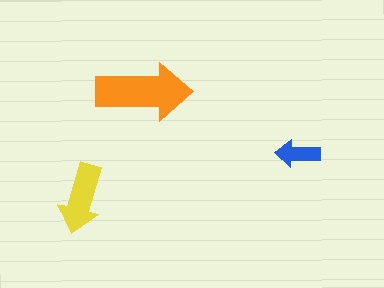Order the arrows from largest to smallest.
the orange one, the yellow one, the blue one.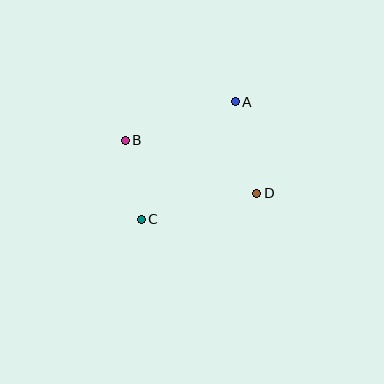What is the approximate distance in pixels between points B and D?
The distance between B and D is approximately 142 pixels.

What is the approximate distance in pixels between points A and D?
The distance between A and D is approximately 94 pixels.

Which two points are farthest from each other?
Points A and C are farthest from each other.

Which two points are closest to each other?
Points B and C are closest to each other.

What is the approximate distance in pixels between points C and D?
The distance between C and D is approximately 119 pixels.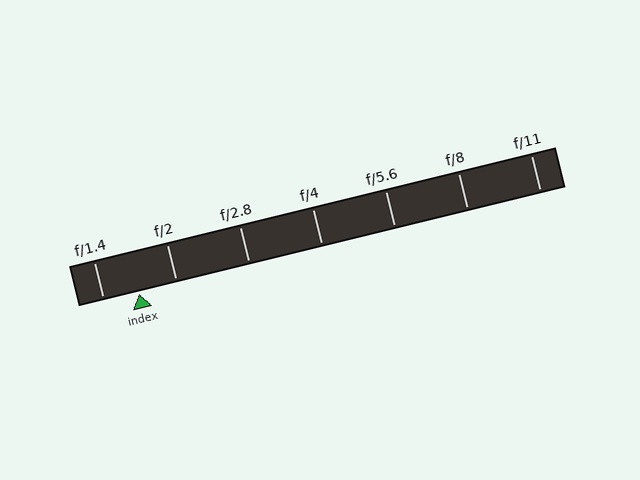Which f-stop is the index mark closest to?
The index mark is closest to f/1.4.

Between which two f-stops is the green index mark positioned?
The index mark is between f/1.4 and f/2.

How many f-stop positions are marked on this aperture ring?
There are 7 f-stop positions marked.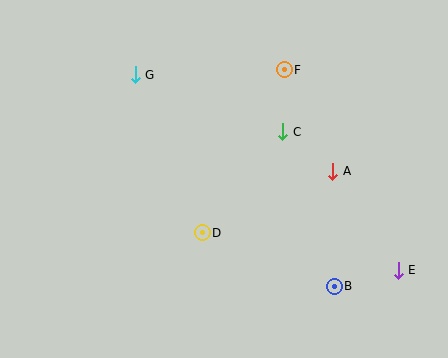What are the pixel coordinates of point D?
Point D is at (202, 233).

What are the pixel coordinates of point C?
Point C is at (283, 132).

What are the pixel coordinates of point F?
Point F is at (284, 70).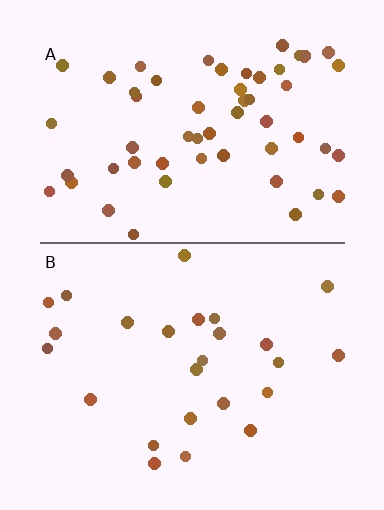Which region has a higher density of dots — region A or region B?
A (the top).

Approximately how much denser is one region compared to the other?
Approximately 2.2× — region A over region B.